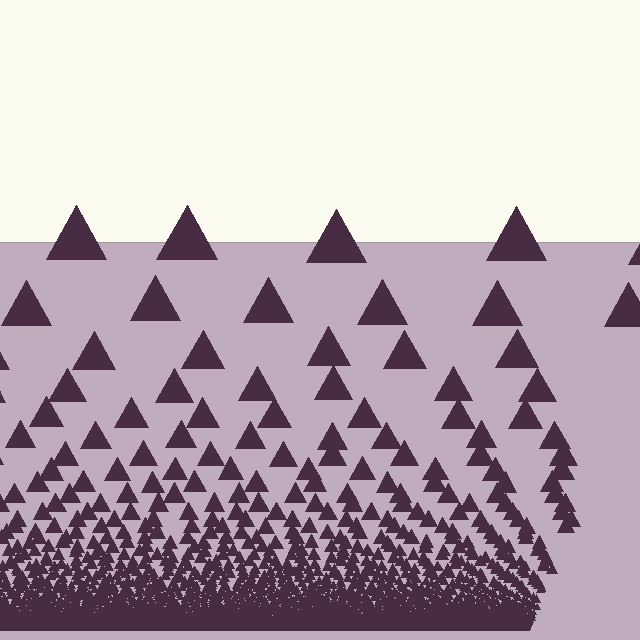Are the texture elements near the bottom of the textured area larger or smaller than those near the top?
Smaller. The gradient is inverted — elements near the bottom are smaller and denser.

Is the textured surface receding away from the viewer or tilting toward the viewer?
The surface appears to tilt toward the viewer. Texture elements get larger and sparser toward the top.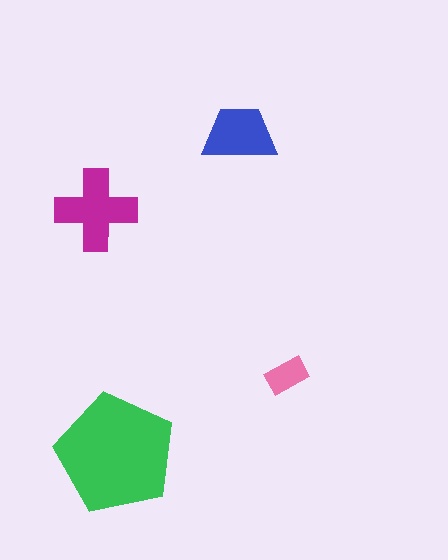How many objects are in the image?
There are 4 objects in the image.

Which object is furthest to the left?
The magenta cross is leftmost.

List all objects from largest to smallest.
The green pentagon, the magenta cross, the blue trapezoid, the pink rectangle.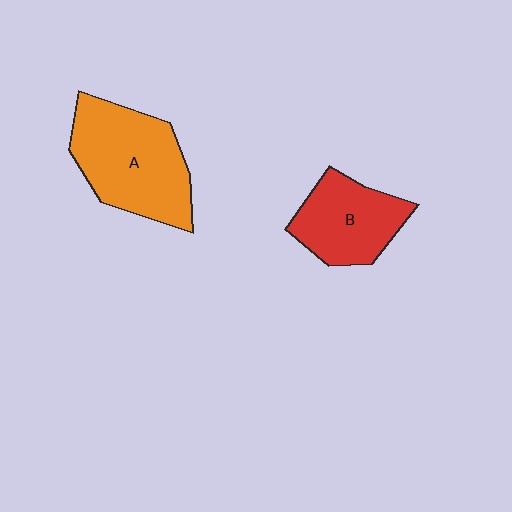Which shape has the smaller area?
Shape B (red).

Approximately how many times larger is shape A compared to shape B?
Approximately 1.4 times.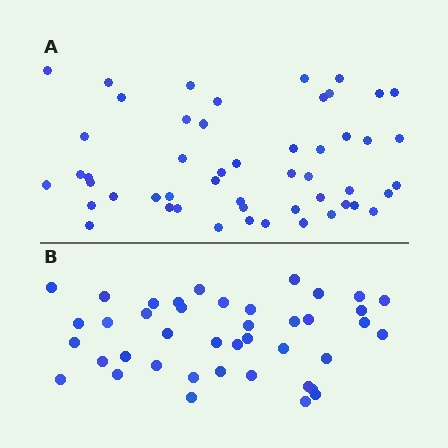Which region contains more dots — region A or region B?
Region A (the top region) has more dots.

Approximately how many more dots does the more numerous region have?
Region A has roughly 10 or so more dots than region B.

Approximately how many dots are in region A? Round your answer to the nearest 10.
About 50 dots. (The exact count is 51, which rounds to 50.)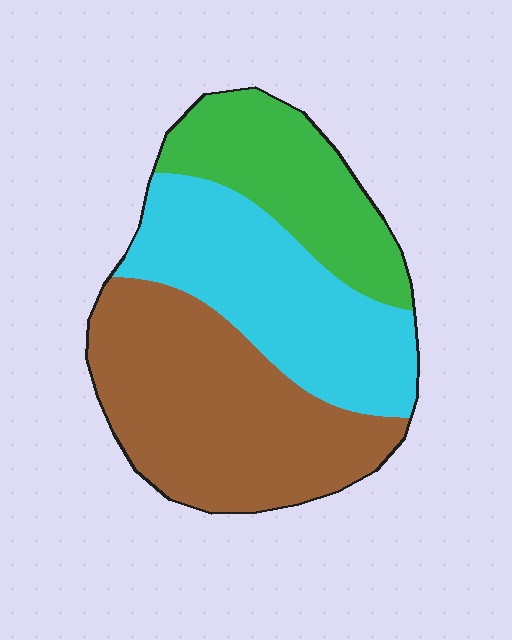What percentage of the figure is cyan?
Cyan takes up about one third (1/3) of the figure.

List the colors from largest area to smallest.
From largest to smallest: brown, cyan, green.